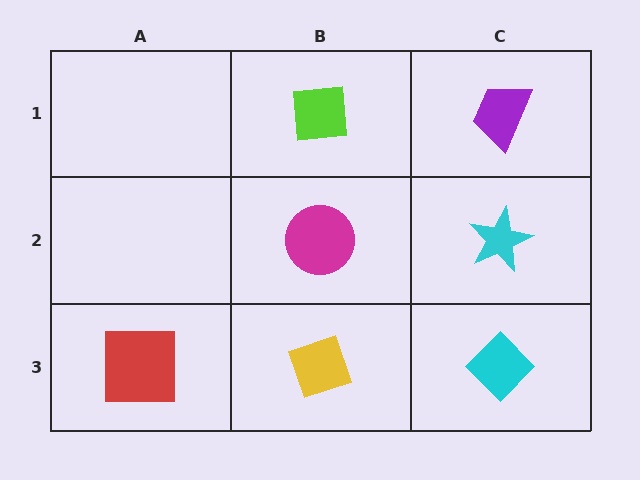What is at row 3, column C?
A cyan diamond.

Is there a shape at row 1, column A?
No, that cell is empty.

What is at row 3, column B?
A yellow diamond.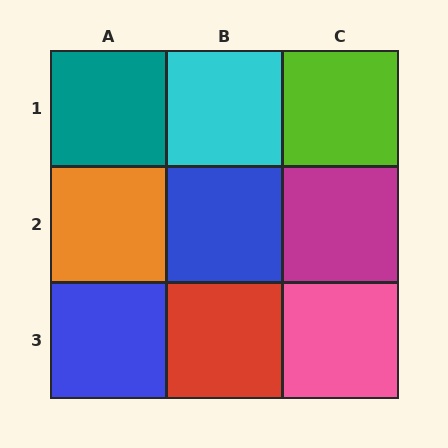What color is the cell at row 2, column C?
Magenta.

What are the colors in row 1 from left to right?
Teal, cyan, lime.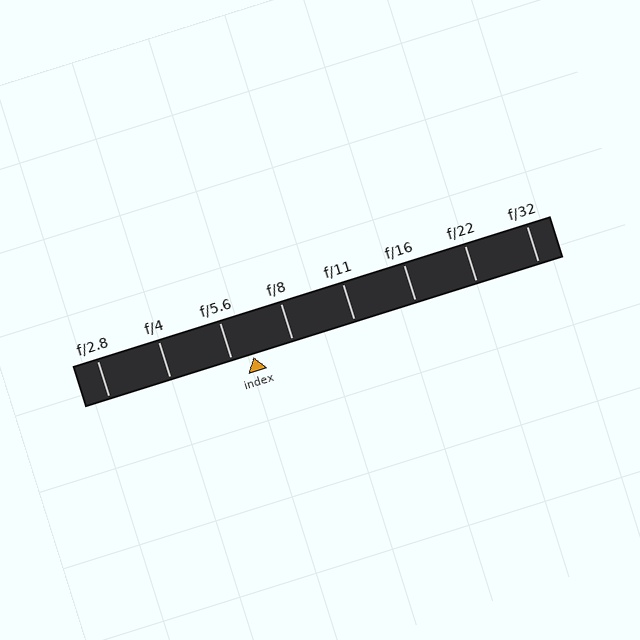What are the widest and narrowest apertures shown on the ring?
The widest aperture shown is f/2.8 and the narrowest is f/32.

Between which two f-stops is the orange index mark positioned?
The index mark is between f/5.6 and f/8.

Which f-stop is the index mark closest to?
The index mark is closest to f/5.6.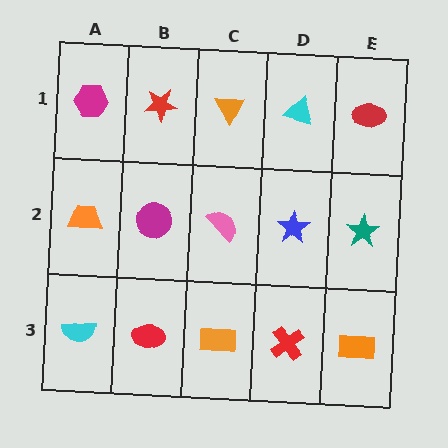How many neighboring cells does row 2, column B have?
4.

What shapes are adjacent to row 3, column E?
A teal star (row 2, column E), a red cross (row 3, column D).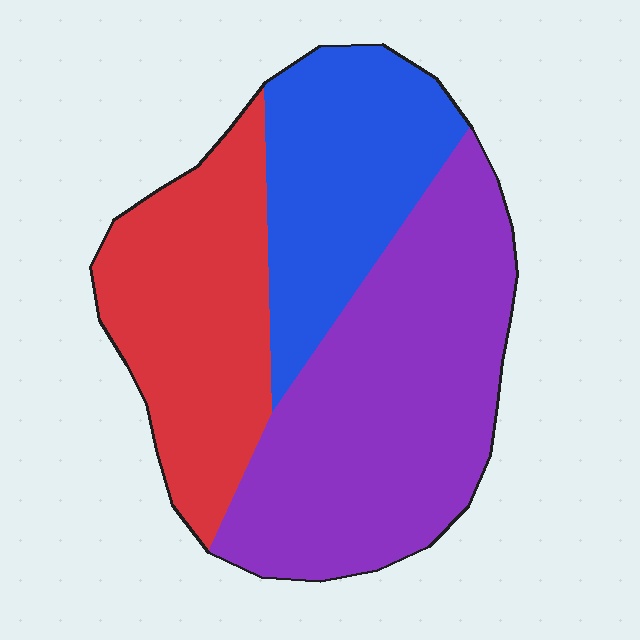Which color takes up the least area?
Blue, at roughly 25%.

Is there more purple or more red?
Purple.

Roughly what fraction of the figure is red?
Red takes up between a quarter and a half of the figure.